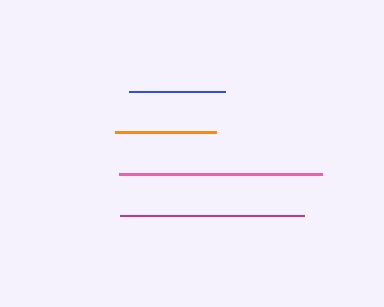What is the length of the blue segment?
The blue segment is approximately 96 pixels long.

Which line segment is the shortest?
The blue line is the shortest at approximately 96 pixels.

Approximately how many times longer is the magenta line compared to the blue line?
The magenta line is approximately 1.9 times the length of the blue line.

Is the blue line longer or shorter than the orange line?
The orange line is longer than the blue line.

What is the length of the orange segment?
The orange segment is approximately 101 pixels long.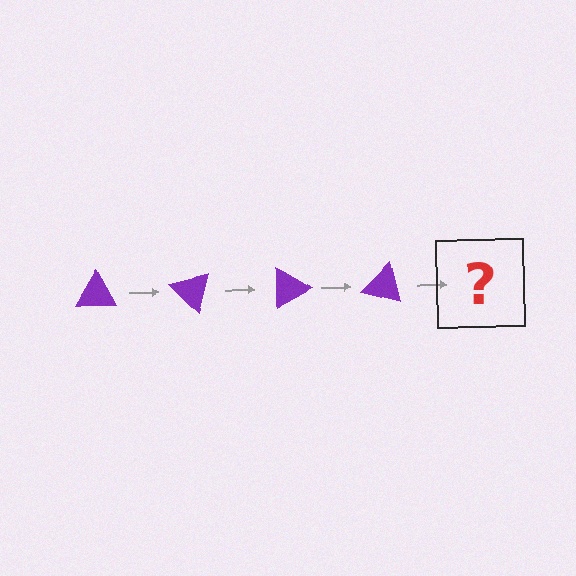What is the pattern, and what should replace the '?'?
The pattern is that the triangle rotates 45 degrees each step. The '?' should be a purple triangle rotated 180 degrees.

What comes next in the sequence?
The next element should be a purple triangle rotated 180 degrees.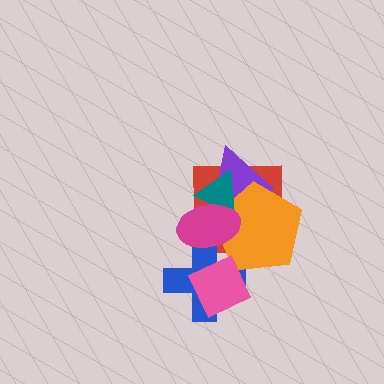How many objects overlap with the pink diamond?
2 objects overlap with the pink diamond.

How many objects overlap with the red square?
4 objects overlap with the red square.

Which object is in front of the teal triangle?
The magenta ellipse is in front of the teal triangle.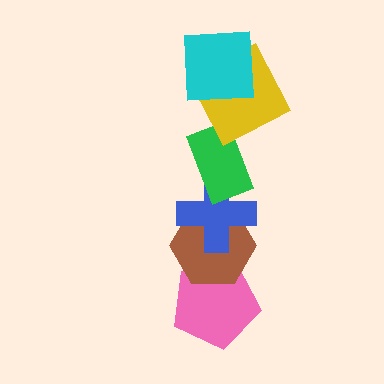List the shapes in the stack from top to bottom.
From top to bottom: the cyan square, the yellow square, the green rectangle, the blue cross, the brown hexagon, the pink pentagon.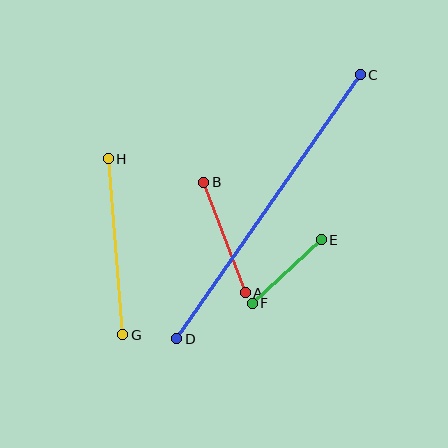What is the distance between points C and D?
The distance is approximately 321 pixels.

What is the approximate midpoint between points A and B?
The midpoint is at approximately (225, 237) pixels.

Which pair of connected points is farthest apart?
Points C and D are farthest apart.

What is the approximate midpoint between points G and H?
The midpoint is at approximately (116, 247) pixels.